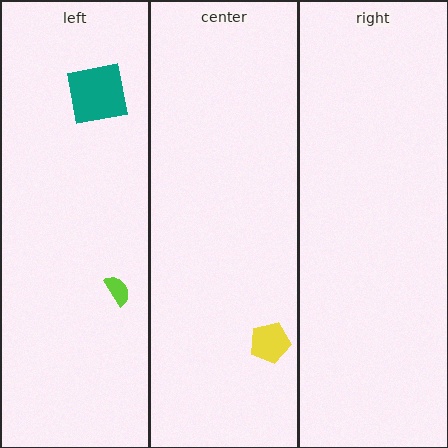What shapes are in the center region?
The yellow pentagon.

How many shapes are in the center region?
1.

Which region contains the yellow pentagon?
The center region.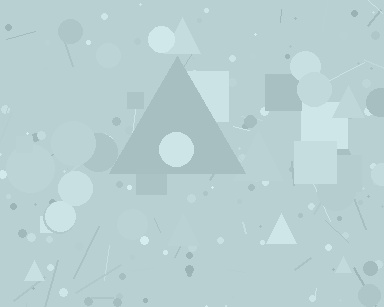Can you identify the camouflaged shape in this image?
The camouflaged shape is a triangle.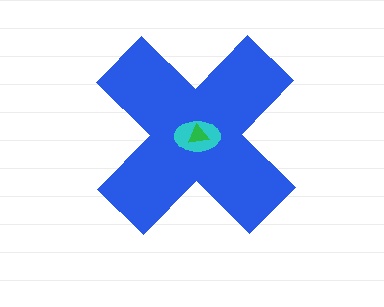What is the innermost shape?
The green triangle.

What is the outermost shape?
The blue cross.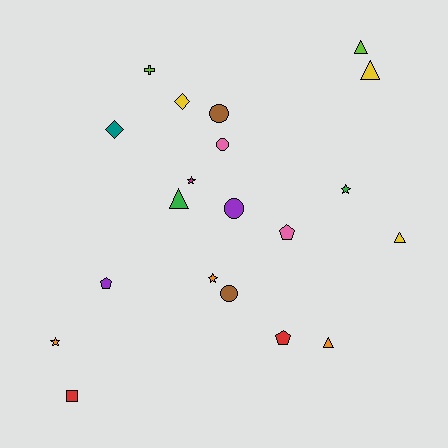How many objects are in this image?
There are 20 objects.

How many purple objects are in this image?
There are 2 purple objects.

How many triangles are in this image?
There are 5 triangles.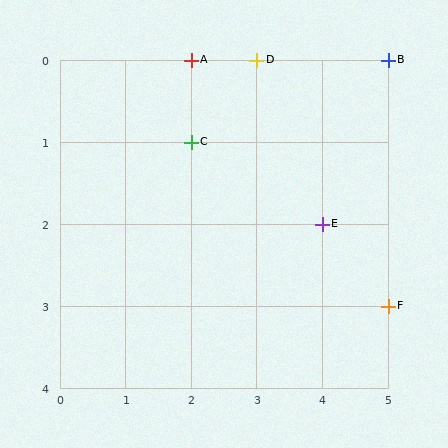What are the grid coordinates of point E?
Point E is at grid coordinates (4, 2).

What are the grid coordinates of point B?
Point B is at grid coordinates (5, 0).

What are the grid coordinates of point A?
Point A is at grid coordinates (2, 0).